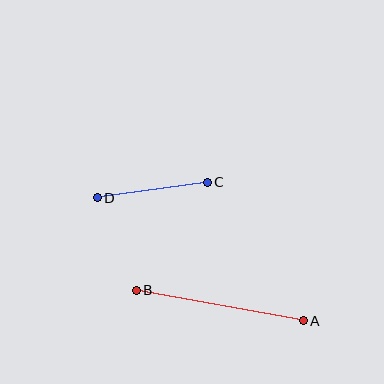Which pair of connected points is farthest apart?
Points A and B are farthest apart.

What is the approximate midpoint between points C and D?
The midpoint is at approximately (152, 190) pixels.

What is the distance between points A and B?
The distance is approximately 170 pixels.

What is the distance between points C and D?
The distance is approximately 111 pixels.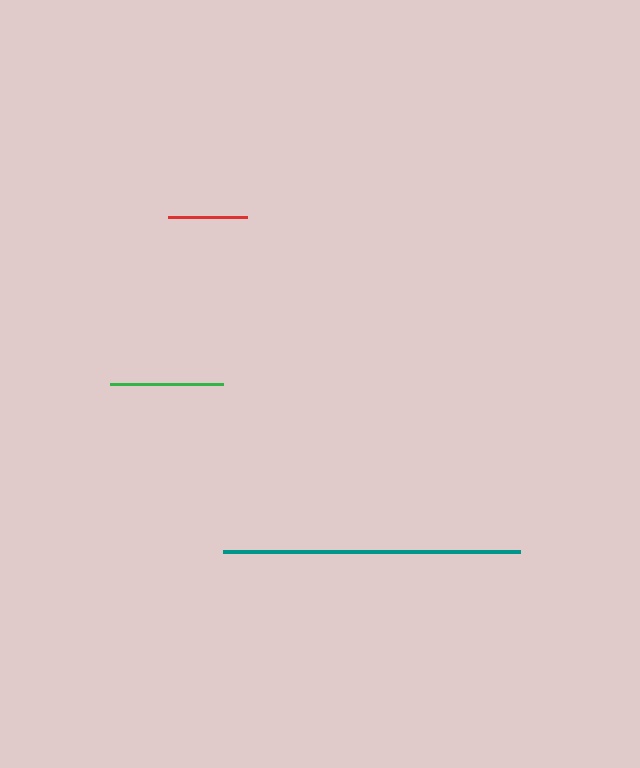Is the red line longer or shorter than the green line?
The green line is longer than the red line.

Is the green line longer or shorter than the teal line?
The teal line is longer than the green line.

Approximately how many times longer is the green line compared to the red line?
The green line is approximately 1.4 times the length of the red line.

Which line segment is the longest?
The teal line is the longest at approximately 298 pixels.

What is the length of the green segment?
The green segment is approximately 113 pixels long.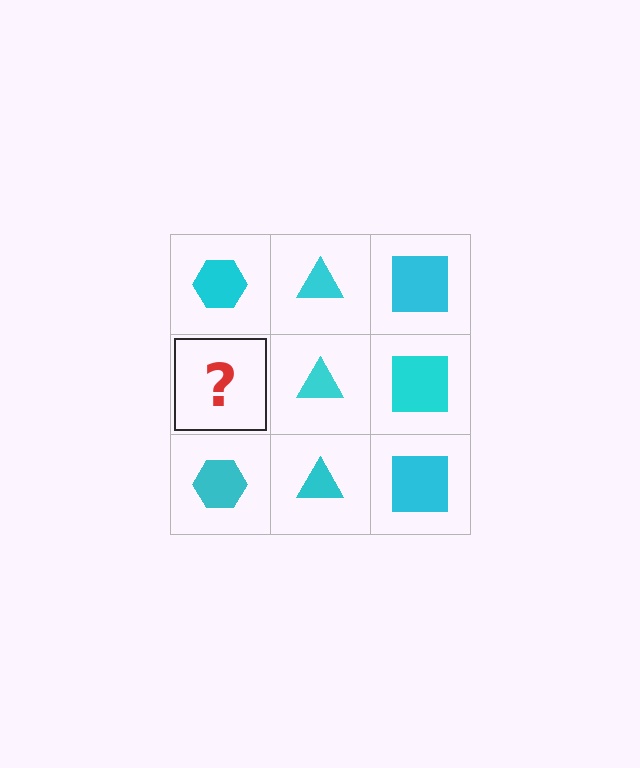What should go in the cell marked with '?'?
The missing cell should contain a cyan hexagon.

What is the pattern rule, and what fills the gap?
The rule is that each column has a consistent shape. The gap should be filled with a cyan hexagon.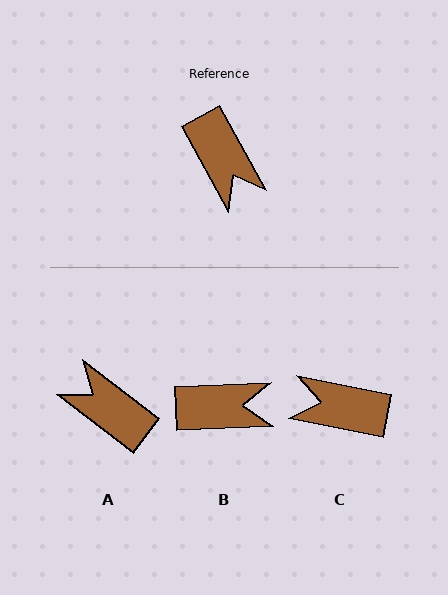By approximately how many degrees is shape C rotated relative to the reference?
Approximately 130 degrees clockwise.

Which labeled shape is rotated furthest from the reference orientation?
A, about 156 degrees away.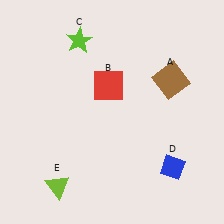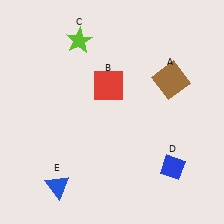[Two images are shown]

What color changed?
The triangle (E) changed from lime in Image 1 to blue in Image 2.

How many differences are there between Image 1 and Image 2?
There is 1 difference between the two images.